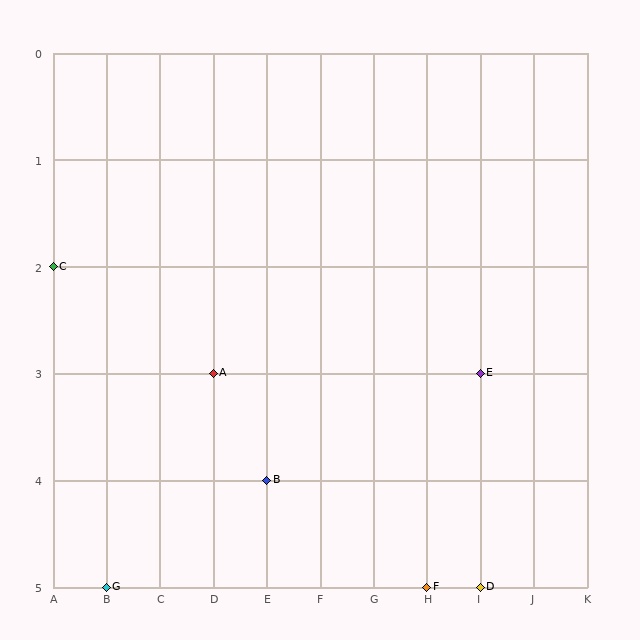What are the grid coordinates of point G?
Point G is at grid coordinates (B, 5).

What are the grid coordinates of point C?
Point C is at grid coordinates (A, 2).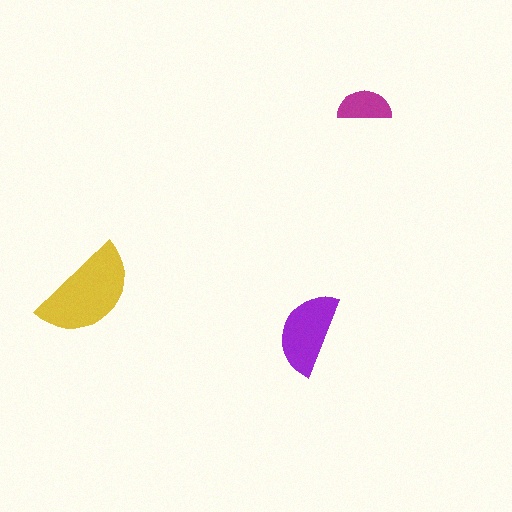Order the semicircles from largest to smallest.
the yellow one, the purple one, the magenta one.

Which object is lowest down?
The purple semicircle is bottommost.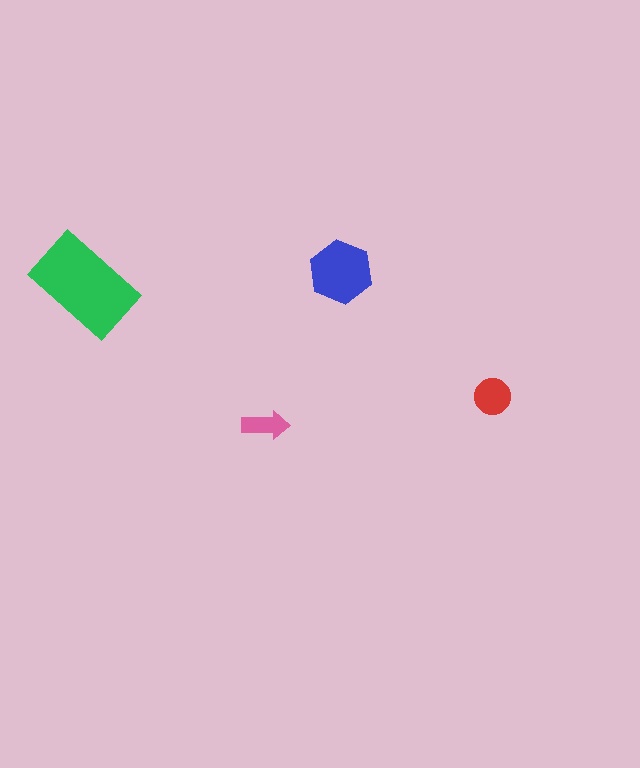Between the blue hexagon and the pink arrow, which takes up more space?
The blue hexagon.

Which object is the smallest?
The pink arrow.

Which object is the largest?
The green rectangle.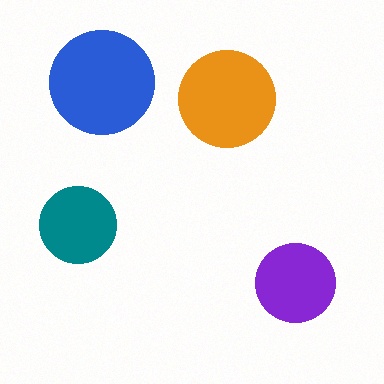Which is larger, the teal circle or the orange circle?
The orange one.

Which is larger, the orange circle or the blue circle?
The blue one.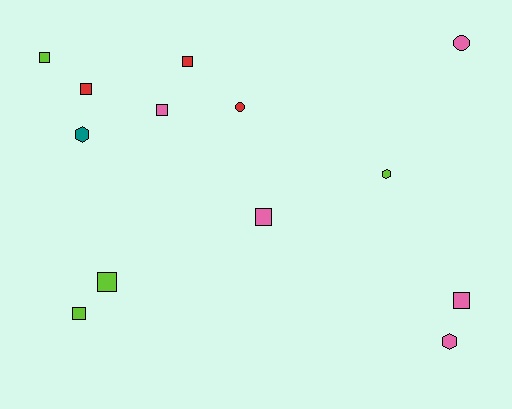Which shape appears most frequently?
Square, with 8 objects.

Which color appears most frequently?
Pink, with 5 objects.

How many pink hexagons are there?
There is 1 pink hexagon.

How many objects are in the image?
There are 13 objects.